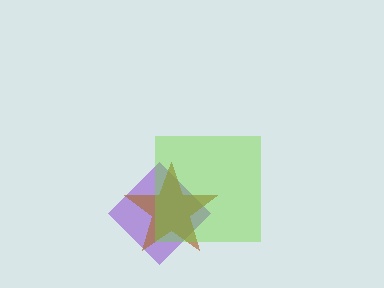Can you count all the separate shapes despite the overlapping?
Yes, there are 3 separate shapes.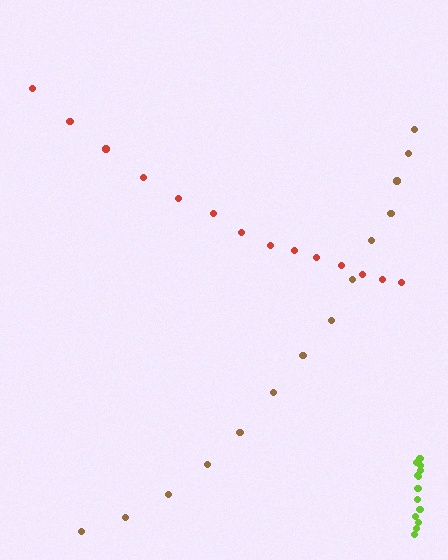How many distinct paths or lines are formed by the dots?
There are 3 distinct paths.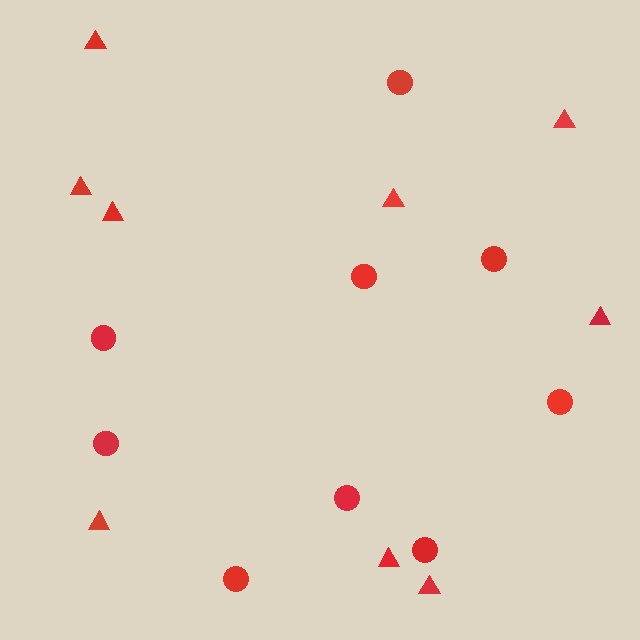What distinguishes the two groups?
There are 2 groups: one group of triangles (9) and one group of circles (9).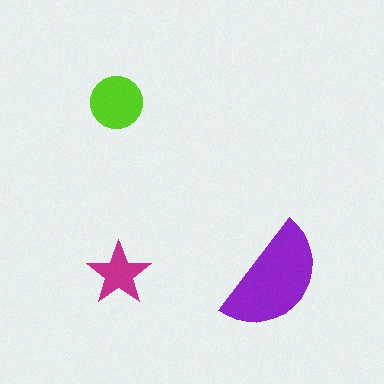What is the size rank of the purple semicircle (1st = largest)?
1st.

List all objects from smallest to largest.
The magenta star, the lime circle, the purple semicircle.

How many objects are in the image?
There are 3 objects in the image.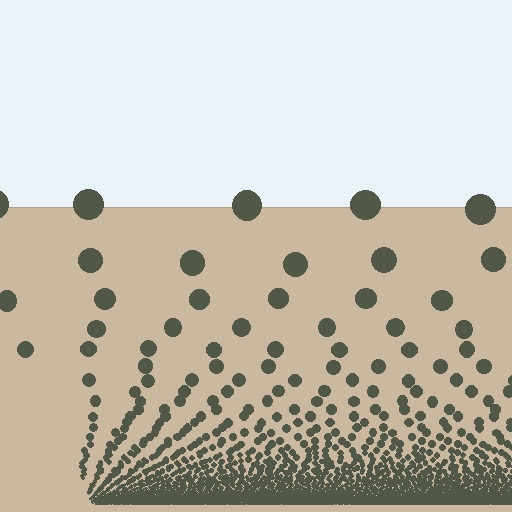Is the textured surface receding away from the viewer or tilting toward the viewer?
The surface appears to tilt toward the viewer. Texture elements get larger and sparser toward the top.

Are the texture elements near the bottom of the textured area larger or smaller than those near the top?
Smaller. The gradient is inverted — elements near the bottom are smaller and denser.